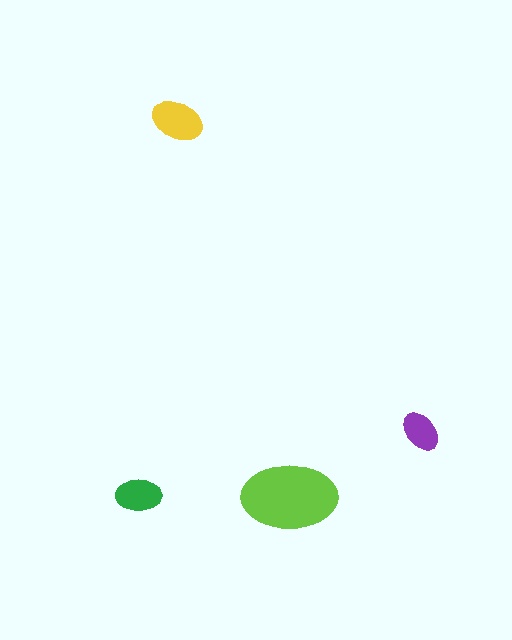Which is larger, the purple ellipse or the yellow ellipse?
The yellow one.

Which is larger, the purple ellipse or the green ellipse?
The green one.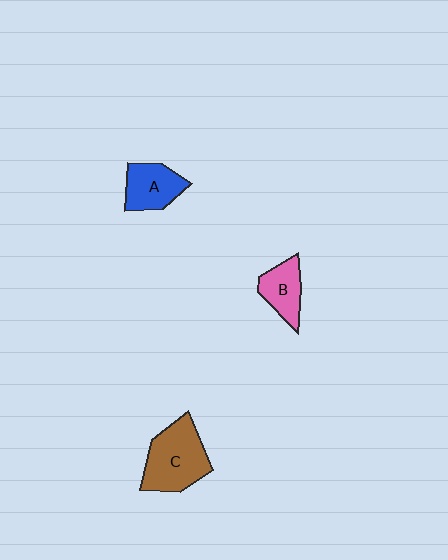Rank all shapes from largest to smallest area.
From largest to smallest: C (brown), A (blue), B (pink).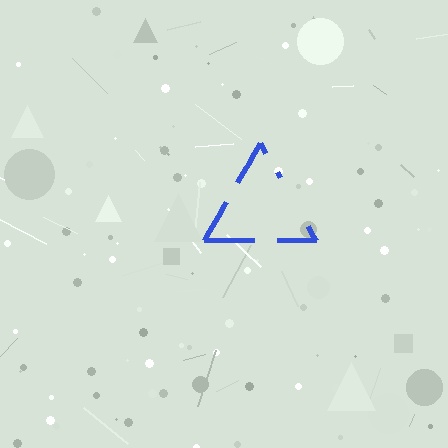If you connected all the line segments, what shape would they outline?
They would outline a triangle.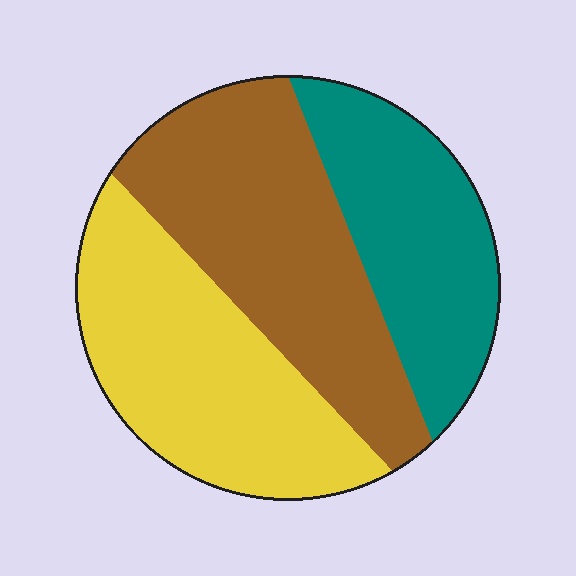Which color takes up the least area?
Teal, at roughly 25%.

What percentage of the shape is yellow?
Yellow covers 35% of the shape.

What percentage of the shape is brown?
Brown covers around 40% of the shape.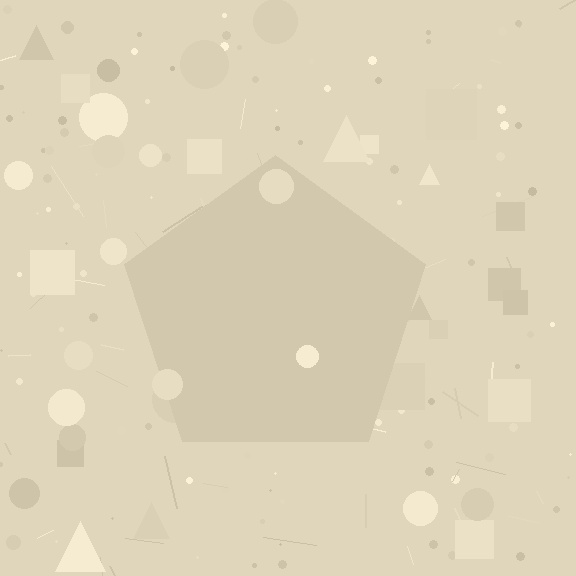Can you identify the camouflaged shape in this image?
The camouflaged shape is a pentagon.